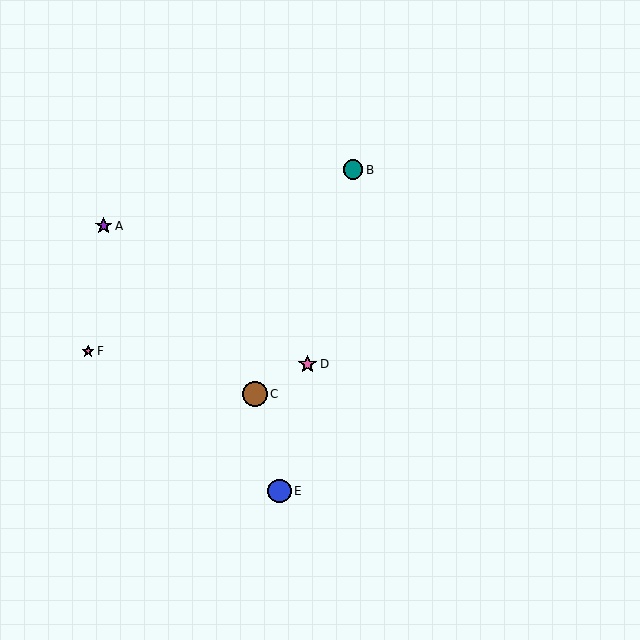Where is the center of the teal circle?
The center of the teal circle is at (353, 170).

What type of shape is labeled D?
Shape D is a pink star.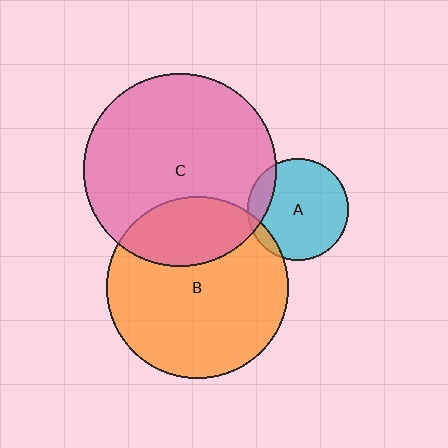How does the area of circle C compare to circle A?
Approximately 3.6 times.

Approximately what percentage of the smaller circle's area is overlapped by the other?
Approximately 15%.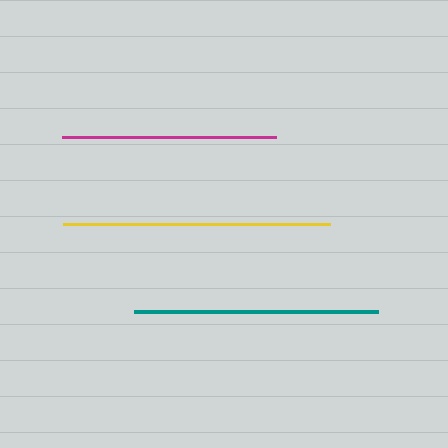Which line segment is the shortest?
The magenta line is the shortest at approximately 214 pixels.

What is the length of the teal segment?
The teal segment is approximately 244 pixels long.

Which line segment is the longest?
The yellow line is the longest at approximately 268 pixels.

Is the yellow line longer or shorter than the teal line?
The yellow line is longer than the teal line.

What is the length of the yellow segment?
The yellow segment is approximately 268 pixels long.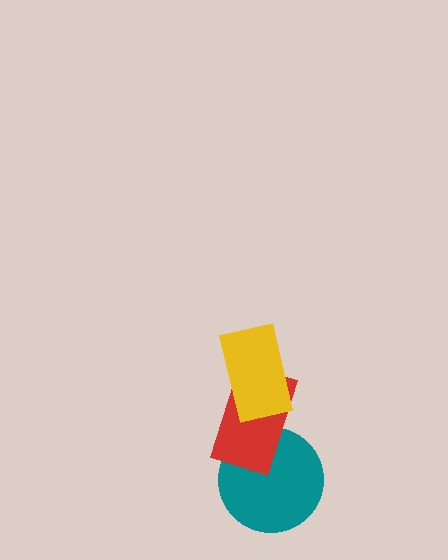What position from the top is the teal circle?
The teal circle is 3rd from the top.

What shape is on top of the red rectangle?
The yellow rectangle is on top of the red rectangle.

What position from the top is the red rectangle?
The red rectangle is 2nd from the top.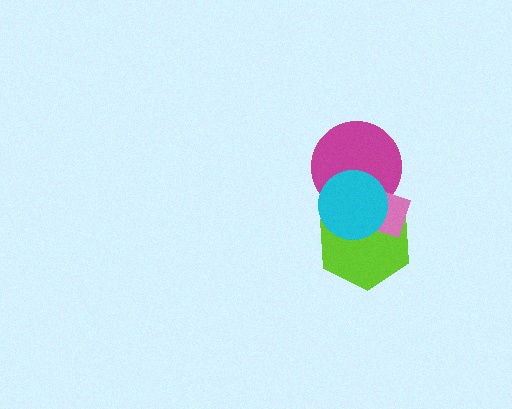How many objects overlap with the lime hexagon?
3 objects overlap with the lime hexagon.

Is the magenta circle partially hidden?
Yes, it is partially covered by another shape.